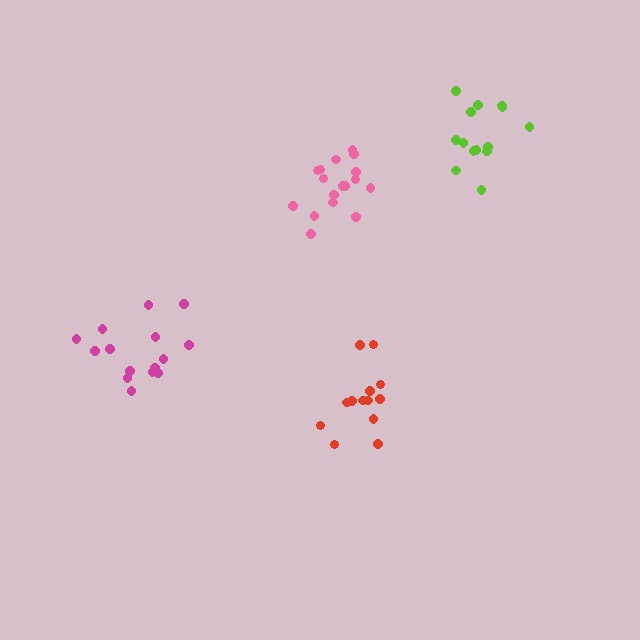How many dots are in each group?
Group 1: 13 dots, Group 2: 15 dots, Group 3: 17 dots, Group 4: 14 dots (59 total).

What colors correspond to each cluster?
The clusters are colored: red, magenta, pink, lime.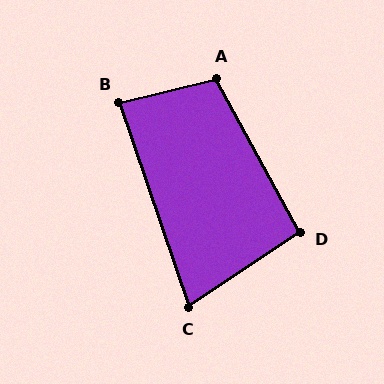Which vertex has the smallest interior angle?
C, at approximately 75 degrees.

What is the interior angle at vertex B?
Approximately 85 degrees (acute).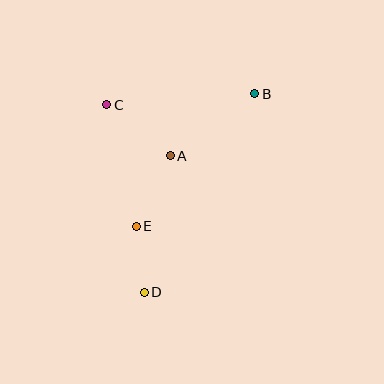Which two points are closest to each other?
Points D and E are closest to each other.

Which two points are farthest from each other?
Points B and D are farthest from each other.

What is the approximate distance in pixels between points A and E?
The distance between A and E is approximately 79 pixels.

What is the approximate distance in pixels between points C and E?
The distance between C and E is approximately 125 pixels.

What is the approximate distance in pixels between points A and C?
The distance between A and C is approximately 81 pixels.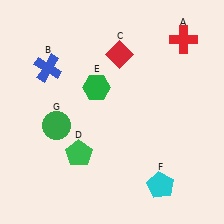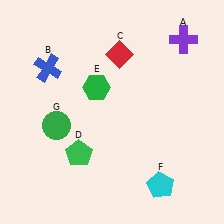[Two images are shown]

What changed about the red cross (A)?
In Image 1, A is red. In Image 2, it changed to purple.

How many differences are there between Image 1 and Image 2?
There is 1 difference between the two images.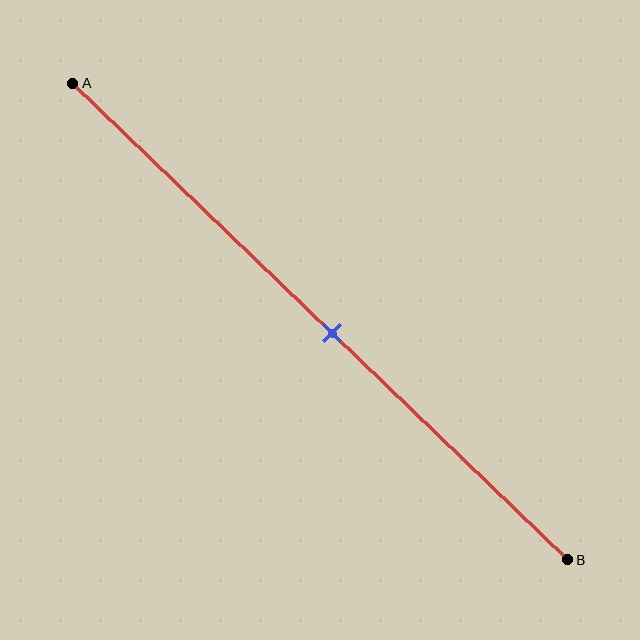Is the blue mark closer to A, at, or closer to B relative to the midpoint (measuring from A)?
The blue mark is approximately at the midpoint of segment AB.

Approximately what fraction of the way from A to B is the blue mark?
The blue mark is approximately 55% of the way from A to B.